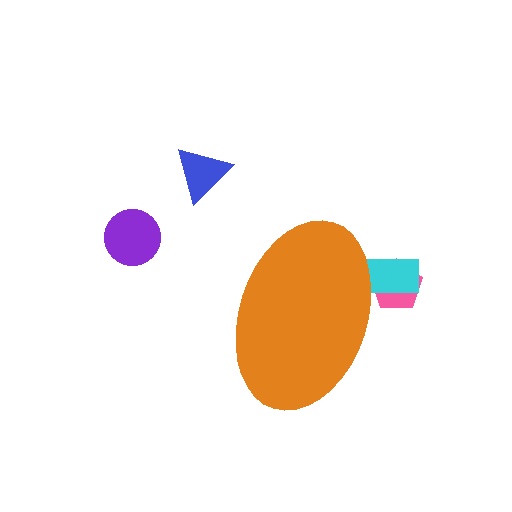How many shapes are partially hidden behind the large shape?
2 shapes are partially hidden.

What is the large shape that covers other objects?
An orange ellipse.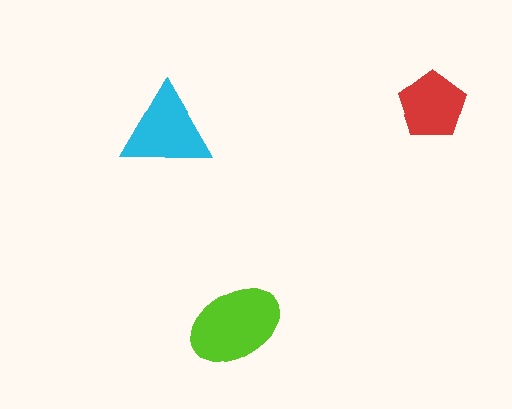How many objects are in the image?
There are 3 objects in the image.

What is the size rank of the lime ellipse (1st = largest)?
1st.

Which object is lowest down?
The lime ellipse is bottommost.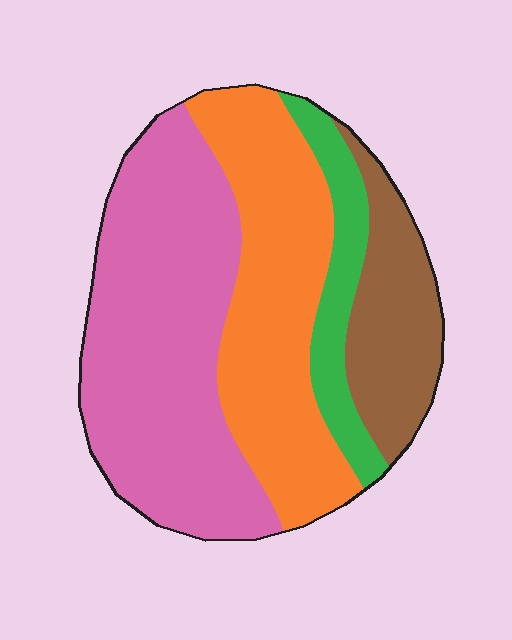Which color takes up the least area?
Green, at roughly 10%.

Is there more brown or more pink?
Pink.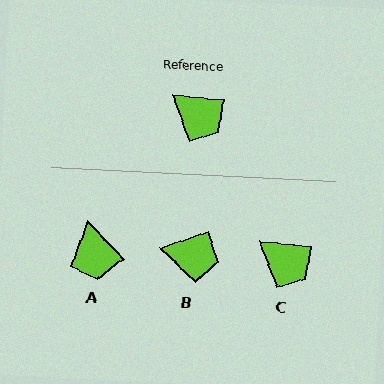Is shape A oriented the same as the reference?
No, it is off by about 42 degrees.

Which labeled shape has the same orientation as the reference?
C.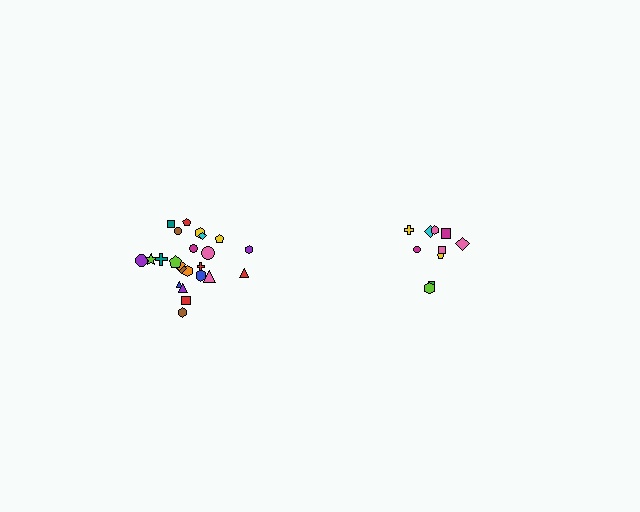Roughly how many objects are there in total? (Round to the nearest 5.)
Roughly 35 objects in total.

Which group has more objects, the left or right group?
The left group.